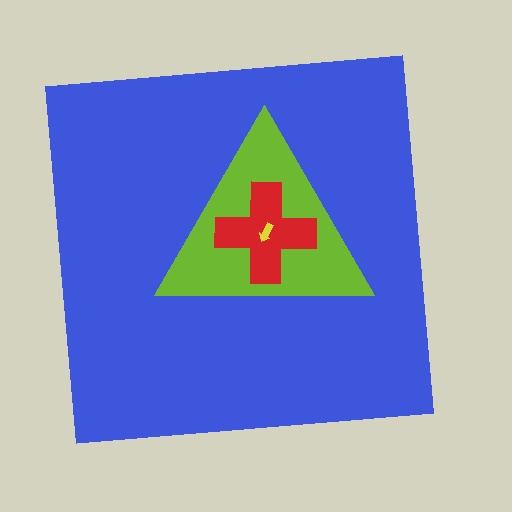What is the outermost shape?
The blue square.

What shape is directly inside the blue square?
The lime triangle.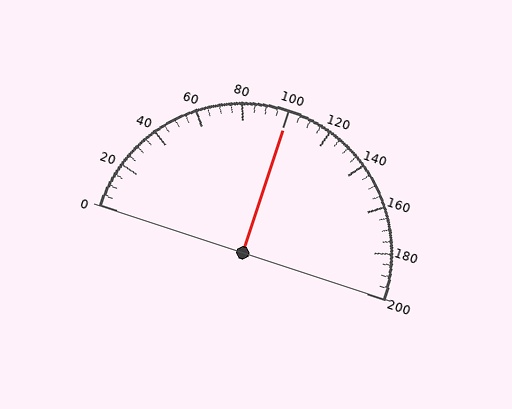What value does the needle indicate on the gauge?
The needle indicates approximately 100.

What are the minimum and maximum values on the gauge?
The gauge ranges from 0 to 200.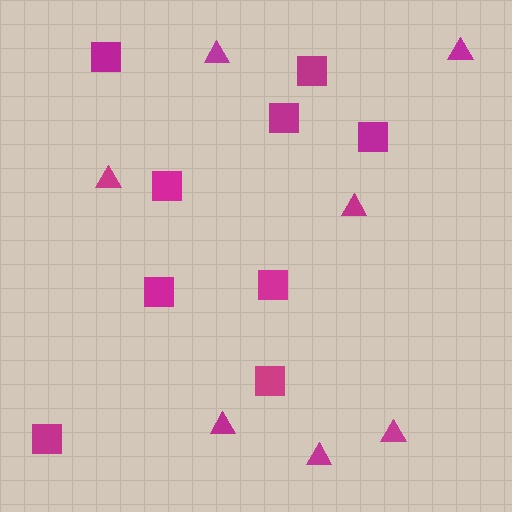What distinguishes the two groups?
There are 2 groups: one group of squares (9) and one group of triangles (7).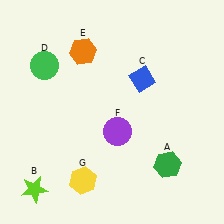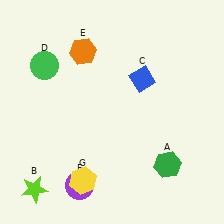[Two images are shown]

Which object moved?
The purple circle (F) moved down.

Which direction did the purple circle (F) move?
The purple circle (F) moved down.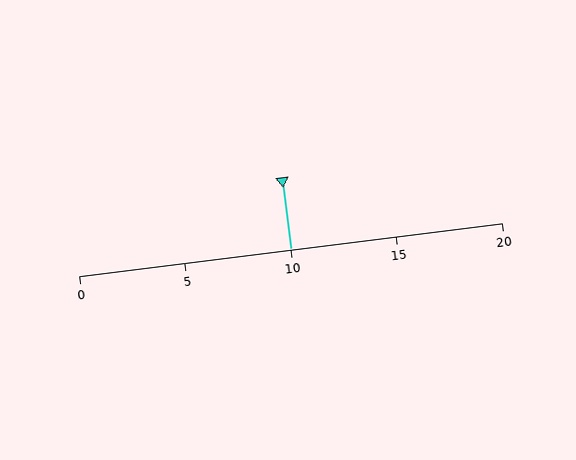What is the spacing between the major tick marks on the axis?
The major ticks are spaced 5 apart.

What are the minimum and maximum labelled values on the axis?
The axis runs from 0 to 20.